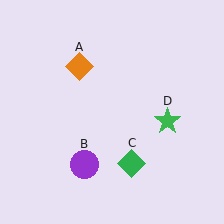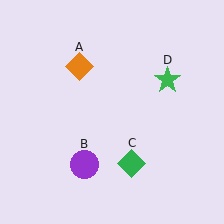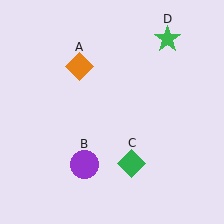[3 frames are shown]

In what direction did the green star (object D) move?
The green star (object D) moved up.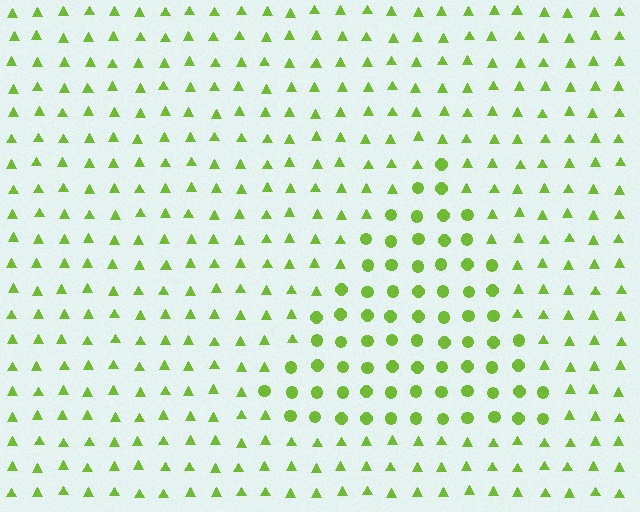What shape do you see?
I see a triangle.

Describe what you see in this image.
The image is filled with small lime elements arranged in a uniform grid. A triangle-shaped region contains circles, while the surrounding area contains triangles. The boundary is defined purely by the change in element shape.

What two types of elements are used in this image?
The image uses circles inside the triangle region and triangles outside it.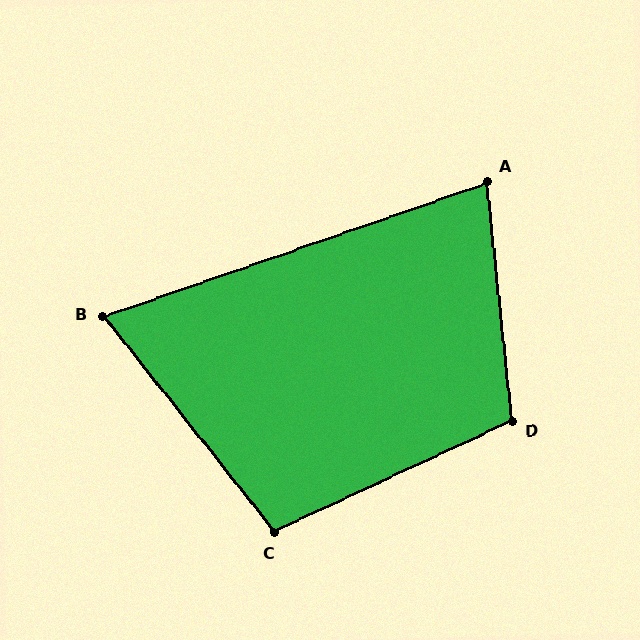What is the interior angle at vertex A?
Approximately 77 degrees (acute).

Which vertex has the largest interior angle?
D, at approximately 109 degrees.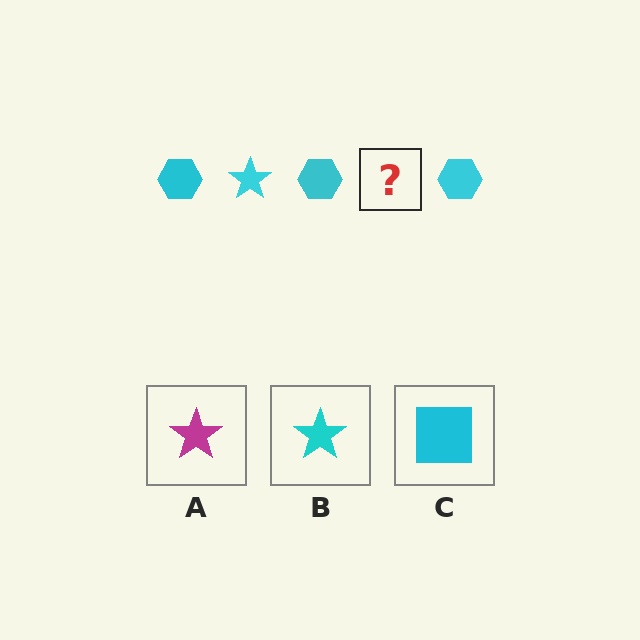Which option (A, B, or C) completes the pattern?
B.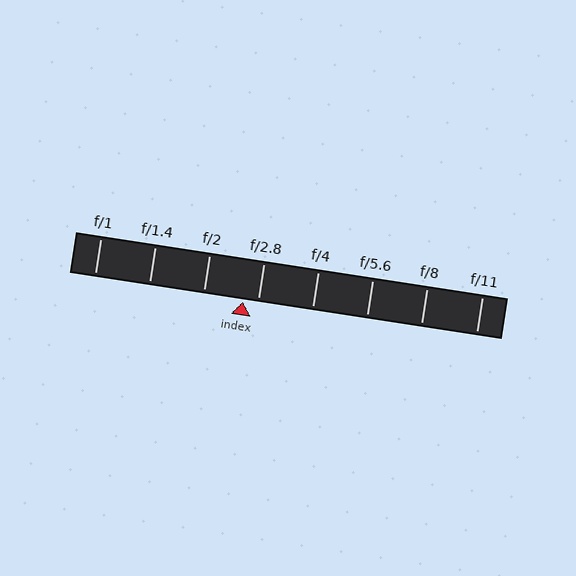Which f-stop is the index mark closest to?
The index mark is closest to f/2.8.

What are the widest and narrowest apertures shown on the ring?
The widest aperture shown is f/1 and the narrowest is f/11.